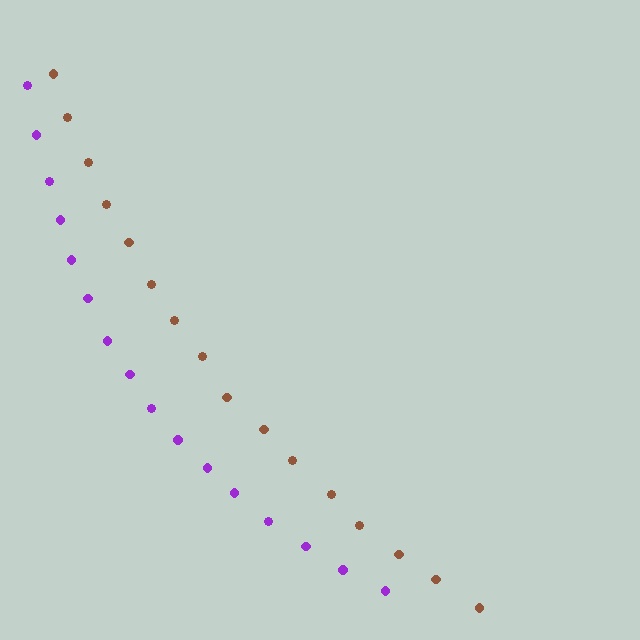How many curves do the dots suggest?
There are 2 distinct paths.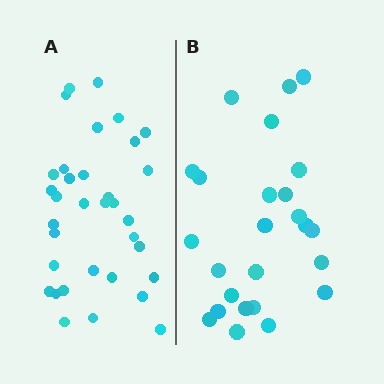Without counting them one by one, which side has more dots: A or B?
Region A (the left region) has more dots.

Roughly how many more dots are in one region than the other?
Region A has roughly 8 or so more dots than region B.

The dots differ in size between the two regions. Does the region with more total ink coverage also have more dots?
No. Region B has more total ink coverage because its dots are larger, but region A actually contains more individual dots. Total area can be misleading — the number of items is what matters here.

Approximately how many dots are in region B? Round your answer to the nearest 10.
About 20 dots. (The exact count is 25, which rounds to 20.)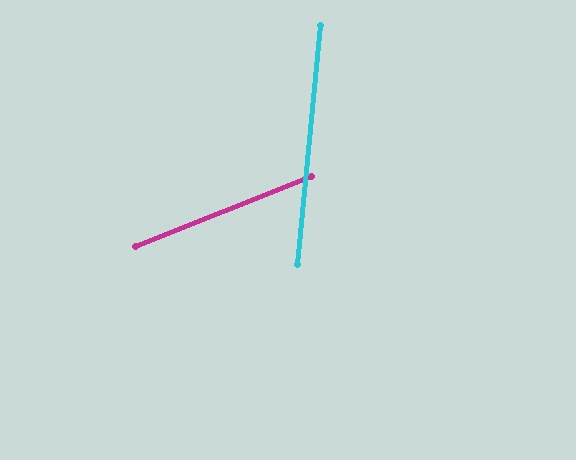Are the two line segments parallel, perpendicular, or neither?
Neither parallel nor perpendicular — they differ by about 63°.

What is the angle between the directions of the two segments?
Approximately 63 degrees.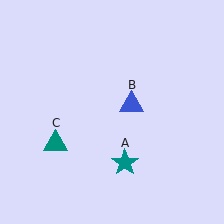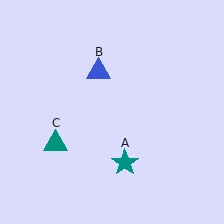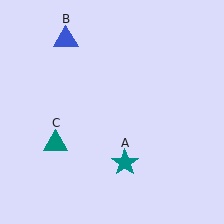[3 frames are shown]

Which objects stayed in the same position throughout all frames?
Teal star (object A) and teal triangle (object C) remained stationary.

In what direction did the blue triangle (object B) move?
The blue triangle (object B) moved up and to the left.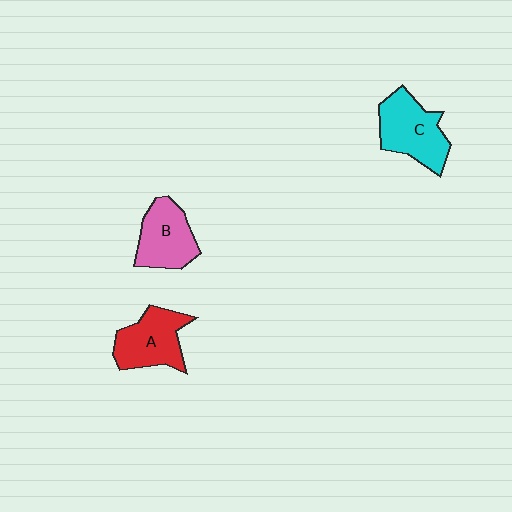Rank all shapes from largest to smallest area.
From largest to smallest: C (cyan), A (red), B (pink).